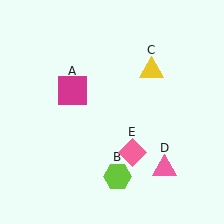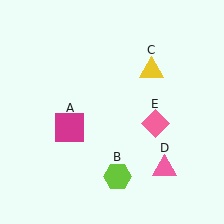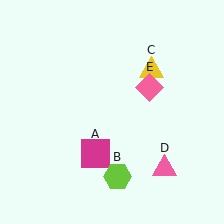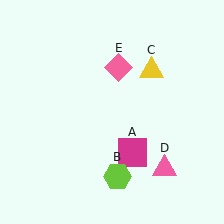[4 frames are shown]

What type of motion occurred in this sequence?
The magenta square (object A), pink diamond (object E) rotated counterclockwise around the center of the scene.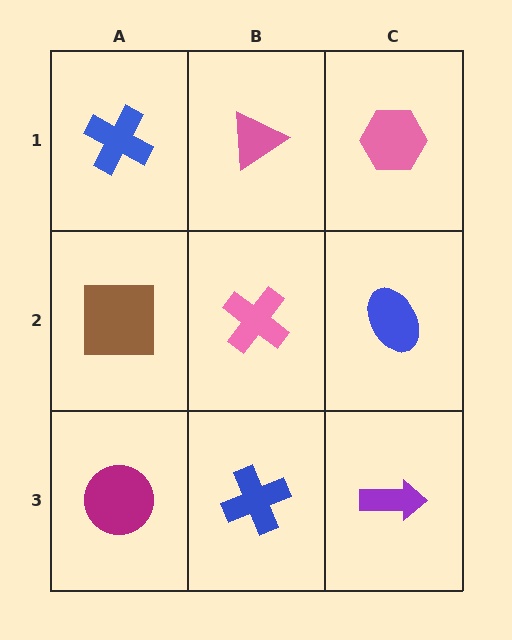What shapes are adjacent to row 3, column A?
A brown square (row 2, column A), a blue cross (row 3, column B).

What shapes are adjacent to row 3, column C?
A blue ellipse (row 2, column C), a blue cross (row 3, column B).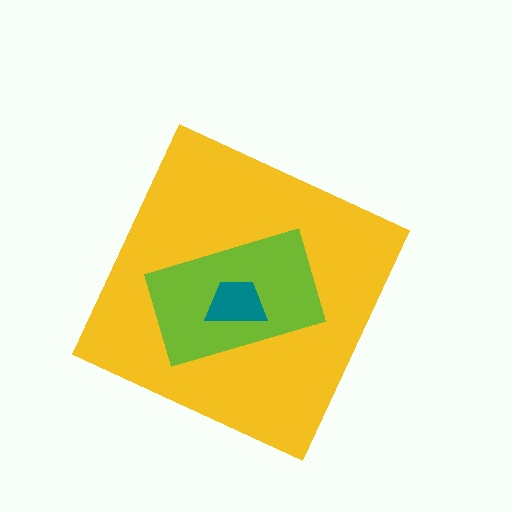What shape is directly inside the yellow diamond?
The lime rectangle.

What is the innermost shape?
The teal trapezoid.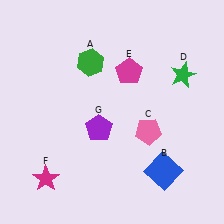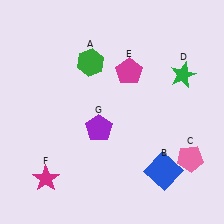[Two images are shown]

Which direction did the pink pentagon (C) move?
The pink pentagon (C) moved right.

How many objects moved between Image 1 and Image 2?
1 object moved between the two images.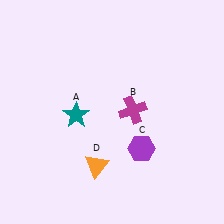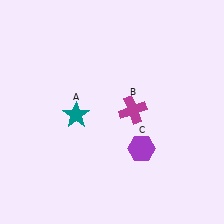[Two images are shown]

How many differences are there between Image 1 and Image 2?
There is 1 difference between the two images.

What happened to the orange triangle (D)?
The orange triangle (D) was removed in Image 2. It was in the bottom-left area of Image 1.